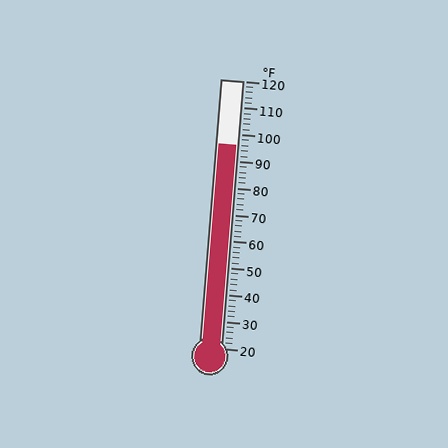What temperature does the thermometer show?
The thermometer shows approximately 96°F.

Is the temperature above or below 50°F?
The temperature is above 50°F.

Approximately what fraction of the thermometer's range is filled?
The thermometer is filled to approximately 75% of its range.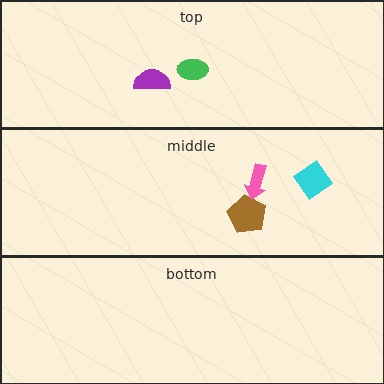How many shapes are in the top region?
2.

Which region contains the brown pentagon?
The middle region.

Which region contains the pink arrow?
The middle region.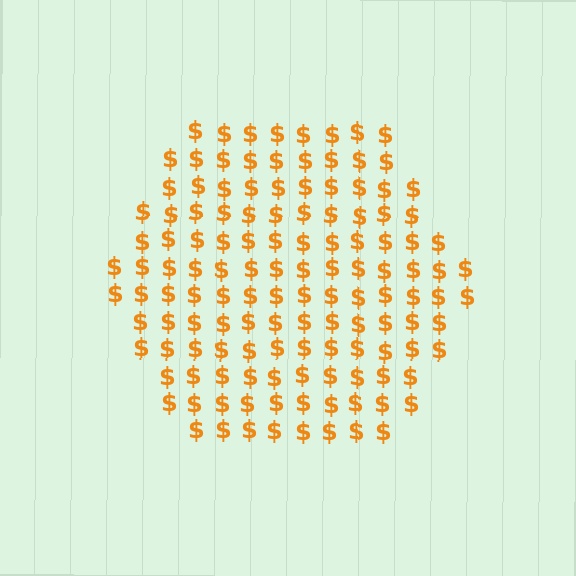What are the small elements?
The small elements are dollar signs.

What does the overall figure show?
The overall figure shows a hexagon.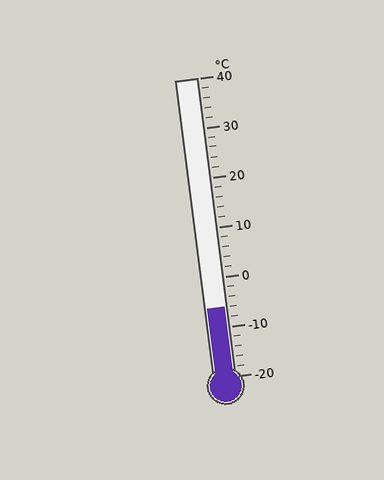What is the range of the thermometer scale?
The thermometer scale ranges from -20°C to 40°C.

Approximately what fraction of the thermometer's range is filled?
The thermometer is filled to approximately 25% of its range.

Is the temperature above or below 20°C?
The temperature is below 20°C.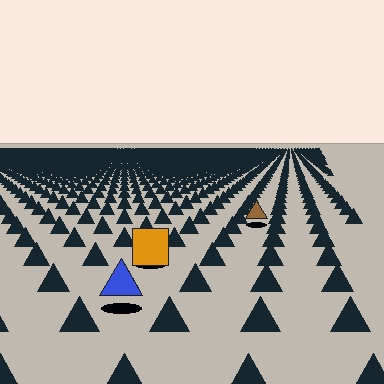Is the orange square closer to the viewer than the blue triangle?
No. The blue triangle is closer — you can tell from the texture gradient: the ground texture is coarser near it.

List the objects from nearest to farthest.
From nearest to farthest: the blue triangle, the orange square, the brown triangle.